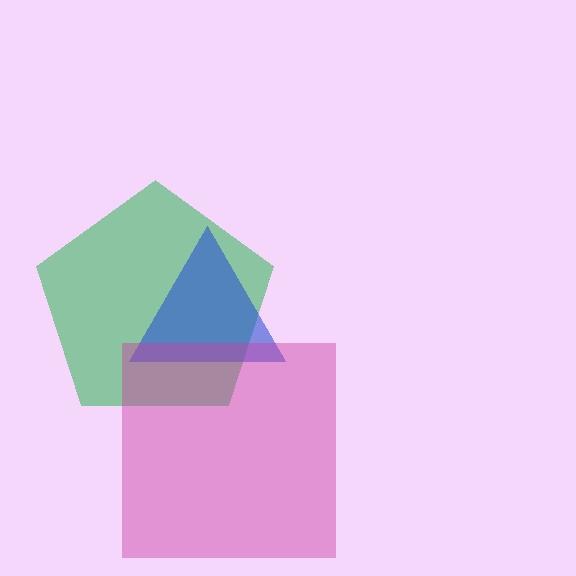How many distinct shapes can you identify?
There are 3 distinct shapes: a green pentagon, a blue triangle, a magenta square.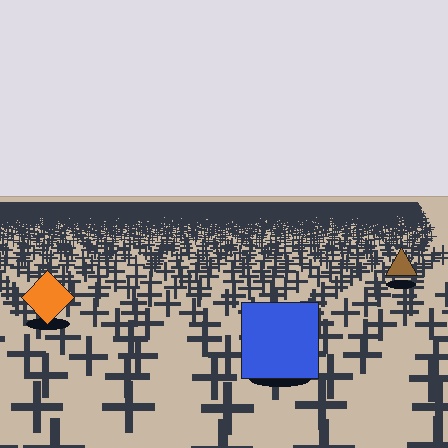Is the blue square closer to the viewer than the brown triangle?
Yes. The blue square is closer — you can tell from the texture gradient: the ground texture is coarser near it.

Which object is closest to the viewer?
The blue square is closest. The texture marks near it are larger and more spread out.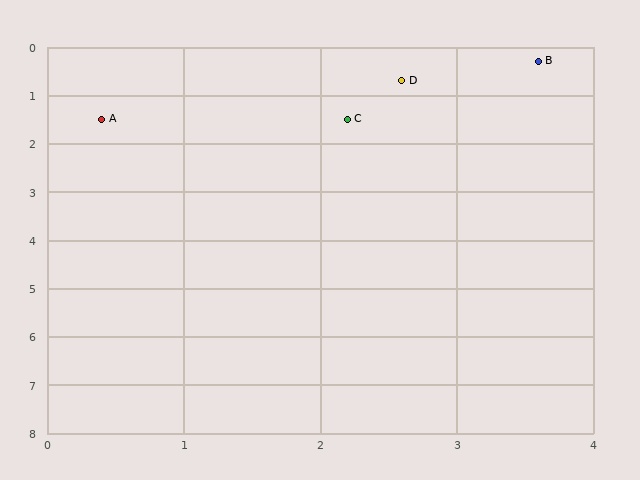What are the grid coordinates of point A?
Point A is at approximately (0.4, 1.5).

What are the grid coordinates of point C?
Point C is at approximately (2.2, 1.5).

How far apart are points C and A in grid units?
Points C and A are about 1.8 grid units apart.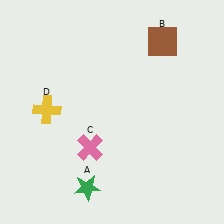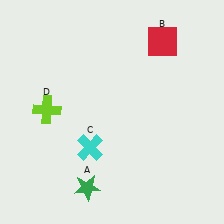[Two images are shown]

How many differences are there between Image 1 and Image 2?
There are 3 differences between the two images.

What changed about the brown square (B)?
In Image 1, B is brown. In Image 2, it changed to red.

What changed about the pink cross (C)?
In Image 1, C is pink. In Image 2, it changed to cyan.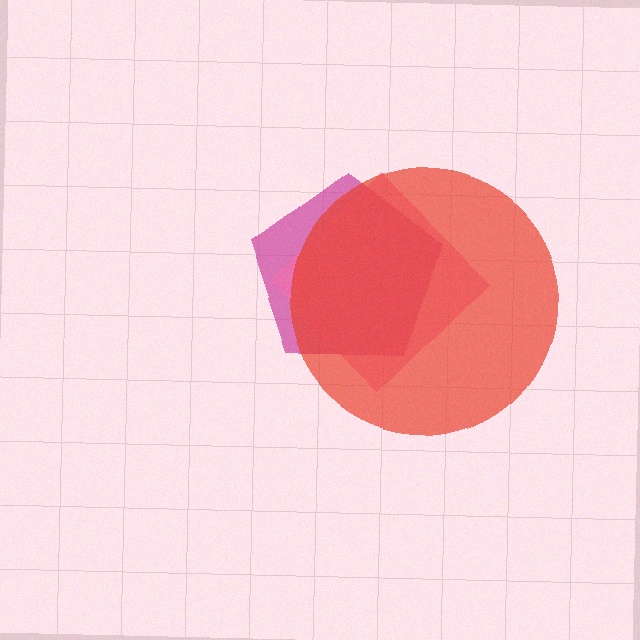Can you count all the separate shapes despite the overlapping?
Yes, there are 3 separate shapes.